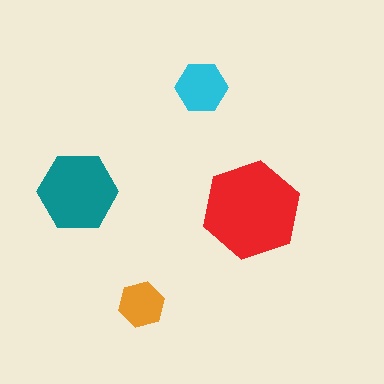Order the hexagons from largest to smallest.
the red one, the teal one, the cyan one, the orange one.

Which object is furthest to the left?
The teal hexagon is leftmost.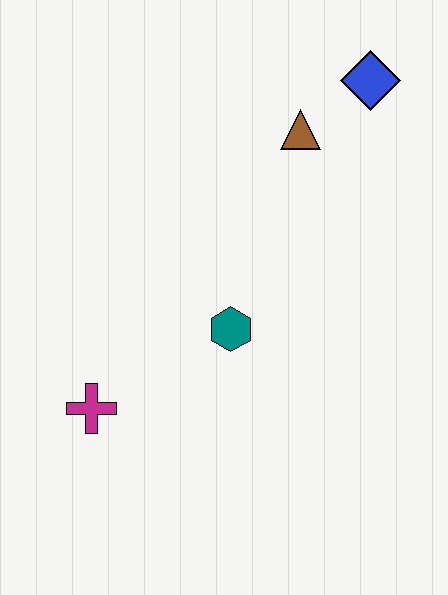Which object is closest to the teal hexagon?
The magenta cross is closest to the teal hexagon.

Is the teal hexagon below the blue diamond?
Yes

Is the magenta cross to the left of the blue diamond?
Yes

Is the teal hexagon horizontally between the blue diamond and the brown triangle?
No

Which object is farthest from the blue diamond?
The magenta cross is farthest from the blue diamond.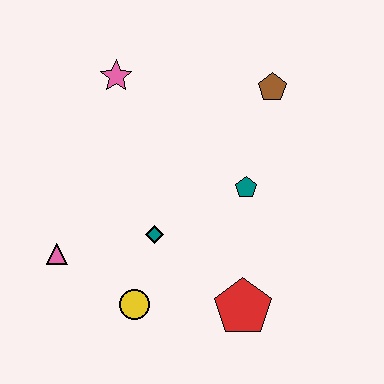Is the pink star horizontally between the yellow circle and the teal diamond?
No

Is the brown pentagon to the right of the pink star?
Yes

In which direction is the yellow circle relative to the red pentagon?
The yellow circle is to the left of the red pentagon.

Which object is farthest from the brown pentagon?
The pink triangle is farthest from the brown pentagon.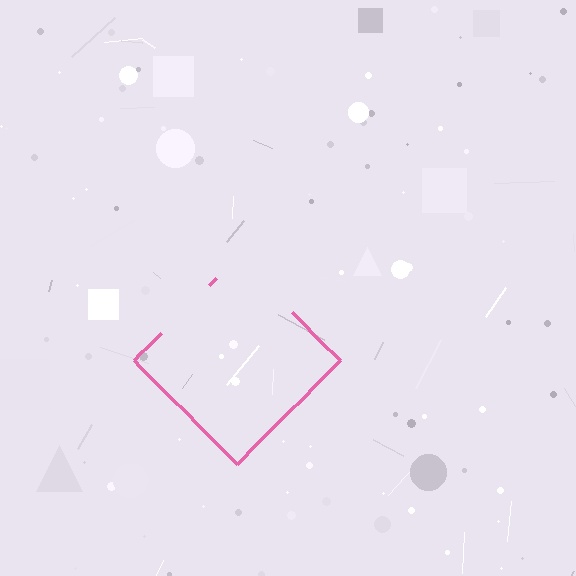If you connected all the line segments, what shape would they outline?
They would outline a diamond.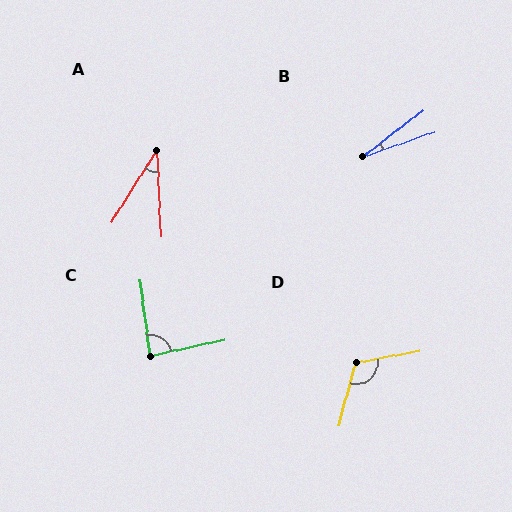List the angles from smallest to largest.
B (18°), A (34°), C (85°), D (116°).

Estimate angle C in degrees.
Approximately 85 degrees.